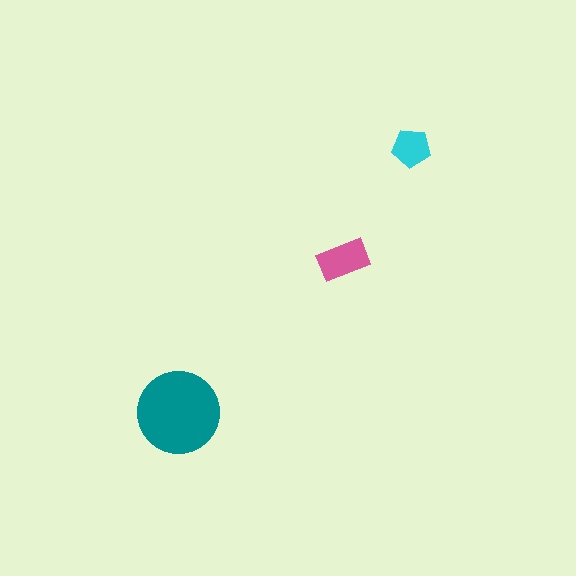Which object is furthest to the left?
The teal circle is leftmost.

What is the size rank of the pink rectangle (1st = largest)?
2nd.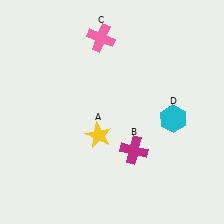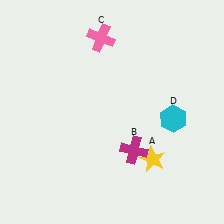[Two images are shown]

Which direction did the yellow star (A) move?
The yellow star (A) moved right.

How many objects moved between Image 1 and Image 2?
1 object moved between the two images.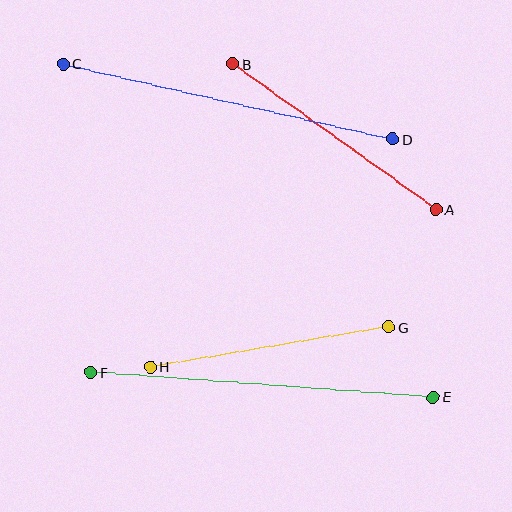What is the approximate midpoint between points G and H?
The midpoint is at approximately (270, 347) pixels.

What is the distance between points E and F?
The distance is approximately 343 pixels.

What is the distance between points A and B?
The distance is approximately 250 pixels.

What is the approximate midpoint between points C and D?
The midpoint is at approximately (228, 102) pixels.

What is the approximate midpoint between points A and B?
The midpoint is at approximately (334, 137) pixels.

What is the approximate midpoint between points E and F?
The midpoint is at approximately (262, 385) pixels.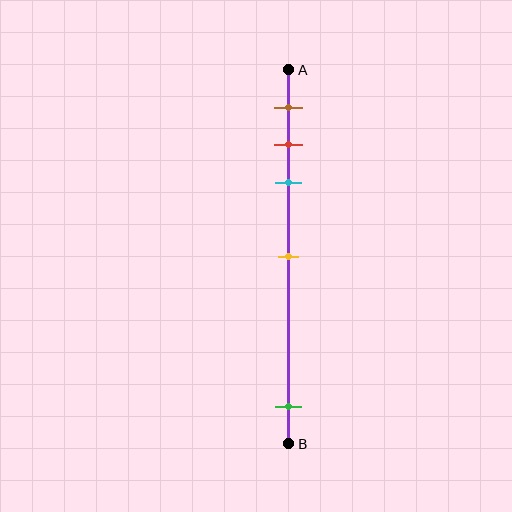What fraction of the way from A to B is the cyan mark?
The cyan mark is approximately 30% (0.3) of the way from A to B.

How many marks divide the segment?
There are 5 marks dividing the segment.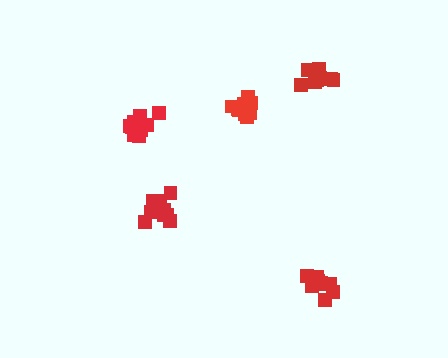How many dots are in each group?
Group 1: 10 dots, Group 2: 11 dots, Group 3: 14 dots, Group 4: 15 dots, Group 5: 10 dots (60 total).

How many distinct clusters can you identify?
There are 5 distinct clusters.